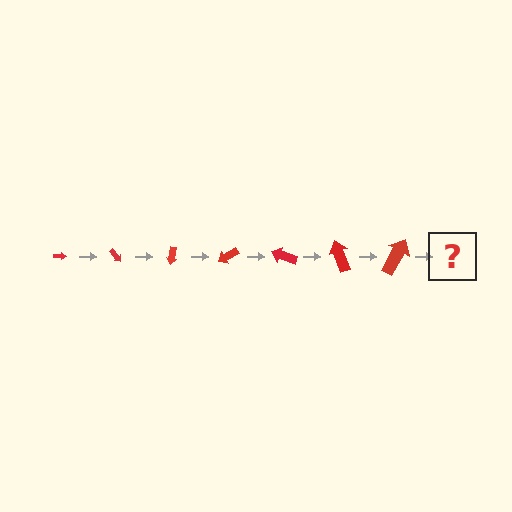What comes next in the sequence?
The next element should be an arrow, larger than the previous one and rotated 350 degrees from the start.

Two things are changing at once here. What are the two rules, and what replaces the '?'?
The two rules are that the arrow grows larger each step and it rotates 50 degrees each step. The '?' should be an arrow, larger than the previous one and rotated 350 degrees from the start.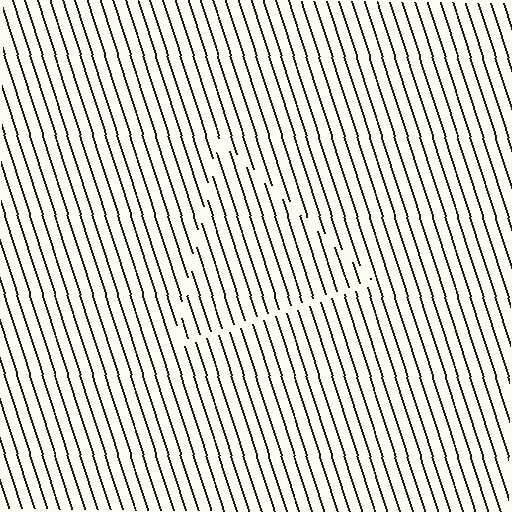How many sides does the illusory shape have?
3 sides — the line-ends trace a triangle.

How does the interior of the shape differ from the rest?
The interior of the shape contains the same grating, shifted by half a period — the contour is defined by the phase discontinuity where line-ends from the inner and outer gratings abut.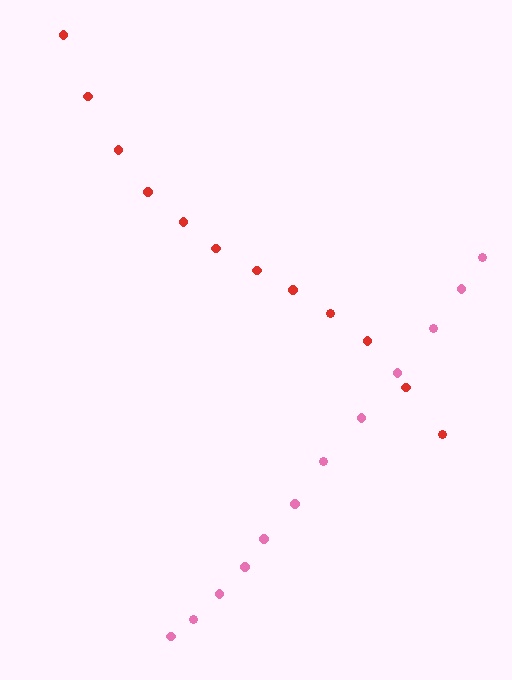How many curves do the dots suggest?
There are 2 distinct paths.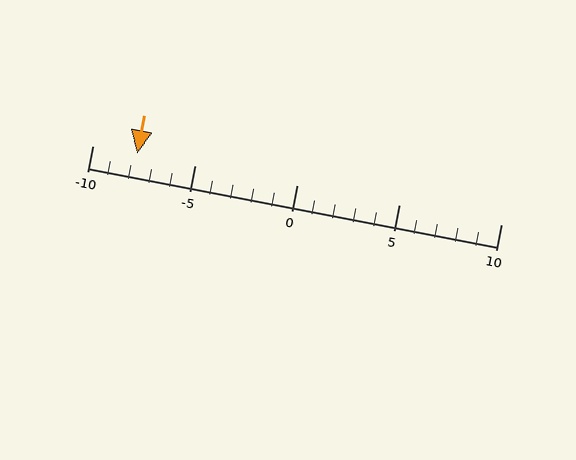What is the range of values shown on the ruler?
The ruler shows values from -10 to 10.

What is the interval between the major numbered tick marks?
The major tick marks are spaced 5 units apart.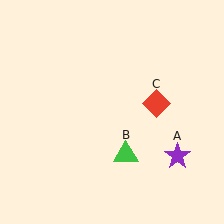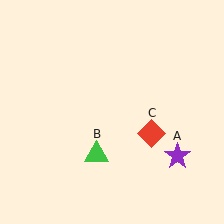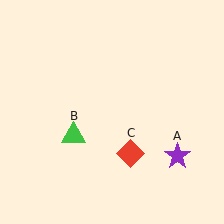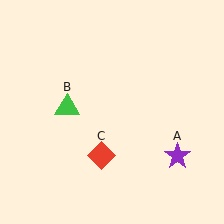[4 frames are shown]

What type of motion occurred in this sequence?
The green triangle (object B), red diamond (object C) rotated clockwise around the center of the scene.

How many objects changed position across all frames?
2 objects changed position: green triangle (object B), red diamond (object C).